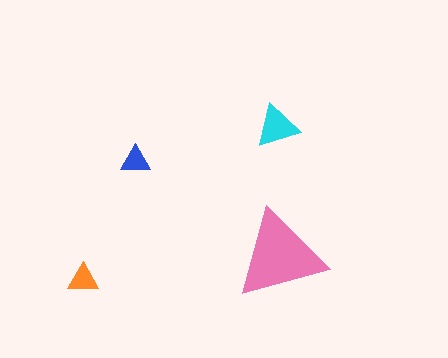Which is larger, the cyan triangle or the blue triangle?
The cyan one.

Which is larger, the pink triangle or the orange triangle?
The pink one.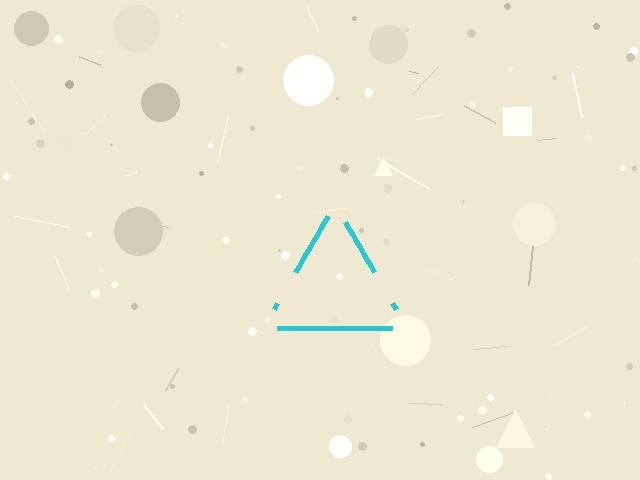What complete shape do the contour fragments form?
The contour fragments form a triangle.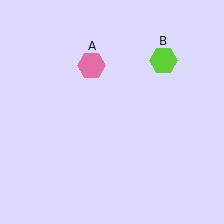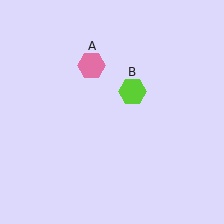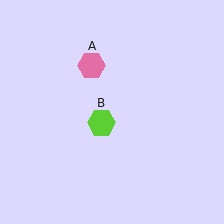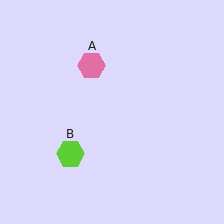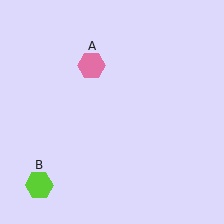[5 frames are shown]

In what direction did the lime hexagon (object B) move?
The lime hexagon (object B) moved down and to the left.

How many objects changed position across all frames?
1 object changed position: lime hexagon (object B).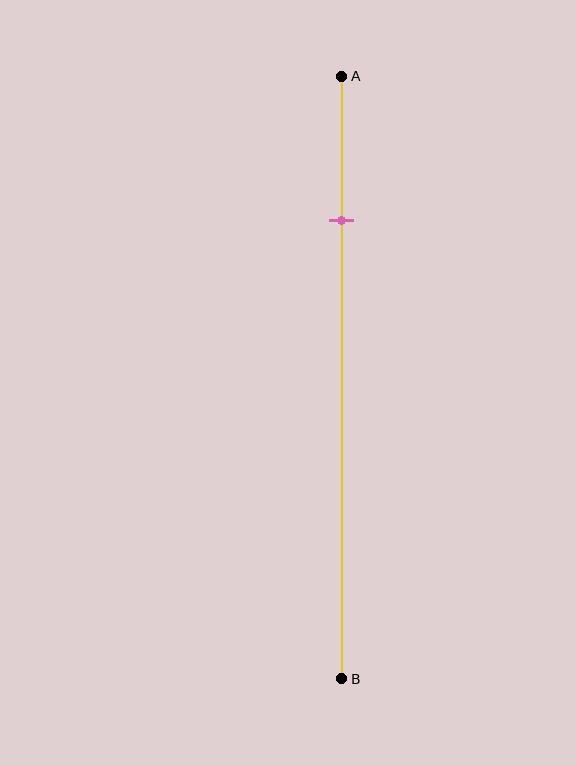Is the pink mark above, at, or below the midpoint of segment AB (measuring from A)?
The pink mark is above the midpoint of segment AB.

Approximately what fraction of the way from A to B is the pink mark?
The pink mark is approximately 25% of the way from A to B.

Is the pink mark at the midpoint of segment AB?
No, the mark is at about 25% from A, not at the 50% midpoint.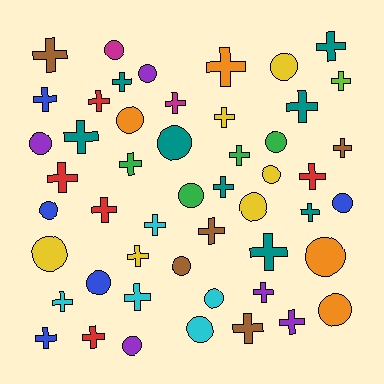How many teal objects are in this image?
There are 8 teal objects.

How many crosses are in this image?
There are 30 crosses.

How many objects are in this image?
There are 50 objects.